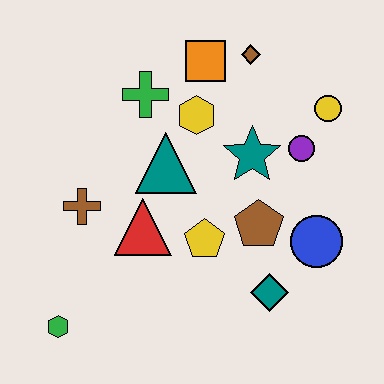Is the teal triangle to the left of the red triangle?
No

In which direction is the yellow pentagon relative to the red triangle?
The yellow pentagon is to the right of the red triangle.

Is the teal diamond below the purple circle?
Yes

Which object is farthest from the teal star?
The green hexagon is farthest from the teal star.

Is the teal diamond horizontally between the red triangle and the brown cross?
No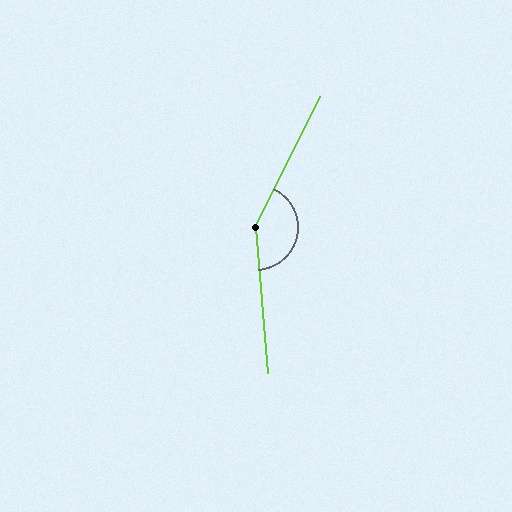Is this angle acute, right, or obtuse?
It is obtuse.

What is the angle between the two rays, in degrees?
Approximately 148 degrees.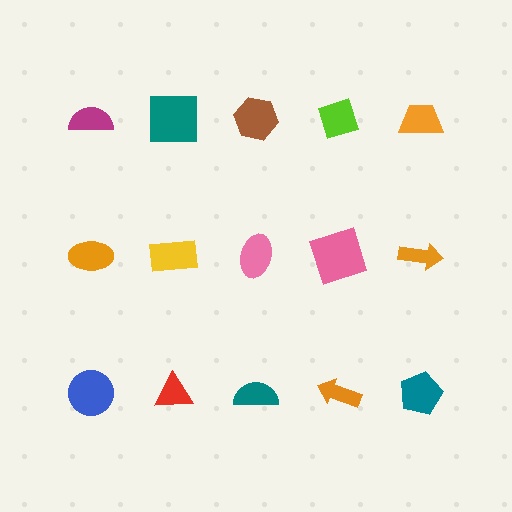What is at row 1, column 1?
A magenta semicircle.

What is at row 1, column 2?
A teal square.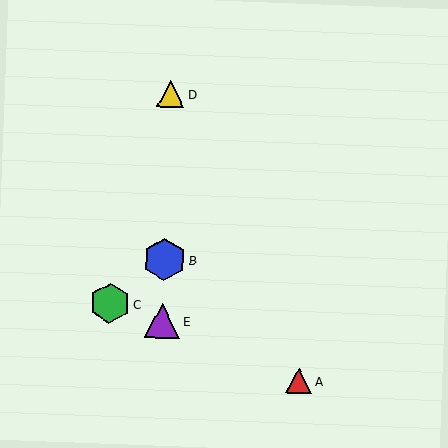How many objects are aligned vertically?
3 objects (B, D, E) are aligned vertically.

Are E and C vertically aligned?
No, E is at x≈162 and C is at x≈110.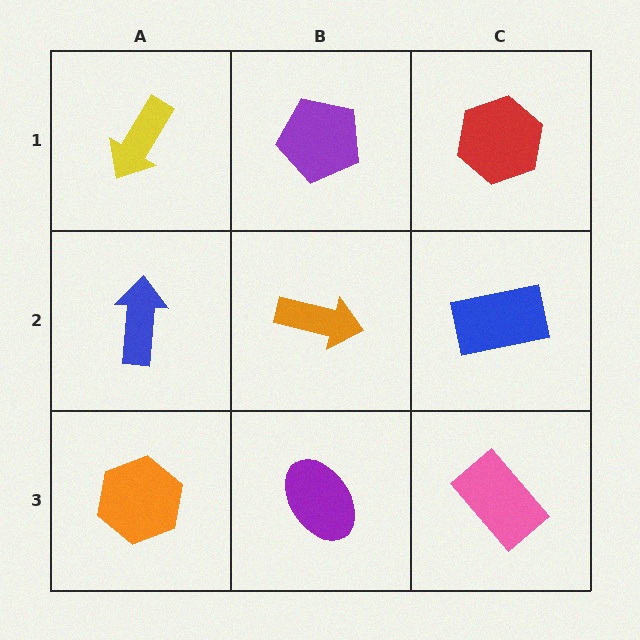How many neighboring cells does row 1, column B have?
3.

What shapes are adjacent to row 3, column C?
A blue rectangle (row 2, column C), a purple ellipse (row 3, column B).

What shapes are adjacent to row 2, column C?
A red hexagon (row 1, column C), a pink rectangle (row 3, column C), an orange arrow (row 2, column B).